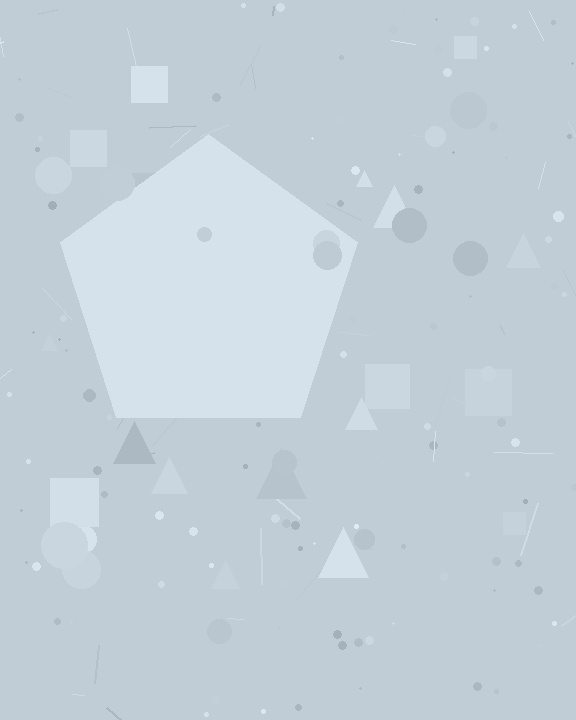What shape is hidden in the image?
A pentagon is hidden in the image.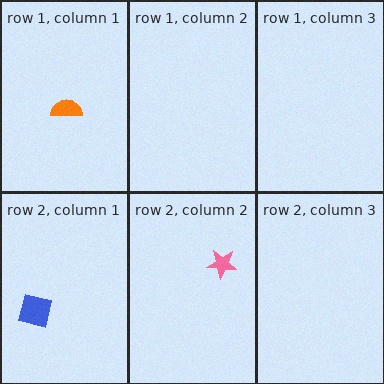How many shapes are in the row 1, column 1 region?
1.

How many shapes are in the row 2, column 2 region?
1.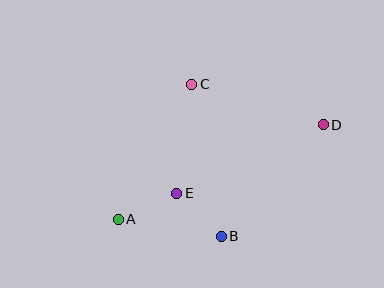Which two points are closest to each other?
Points B and E are closest to each other.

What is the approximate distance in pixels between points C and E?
The distance between C and E is approximately 110 pixels.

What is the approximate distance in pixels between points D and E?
The distance between D and E is approximately 162 pixels.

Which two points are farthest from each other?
Points A and D are farthest from each other.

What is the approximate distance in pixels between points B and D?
The distance between B and D is approximately 151 pixels.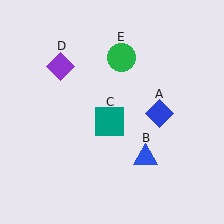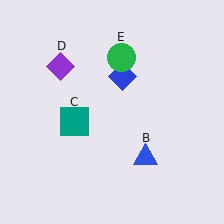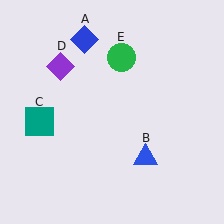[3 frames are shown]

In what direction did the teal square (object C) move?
The teal square (object C) moved left.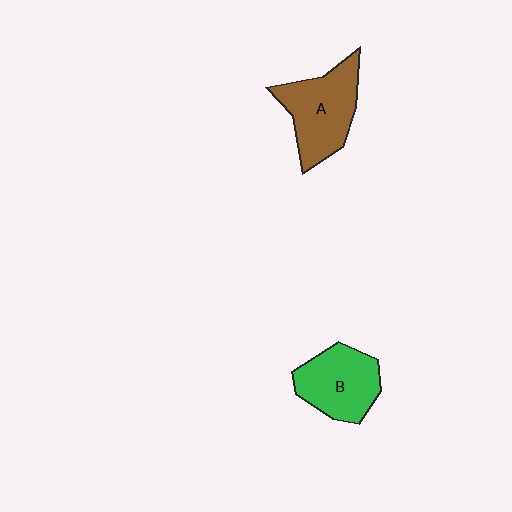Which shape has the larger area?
Shape A (brown).